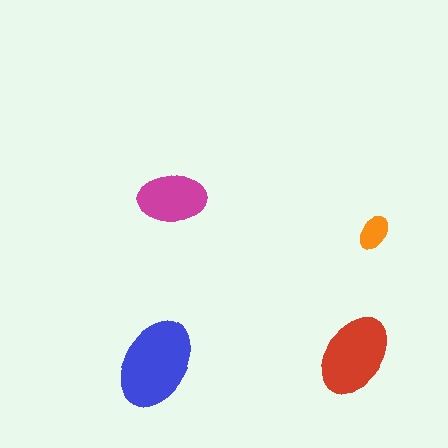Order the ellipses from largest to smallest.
the blue one, the red one, the magenta one, the orange one.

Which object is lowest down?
The blue ellipse is bottommost.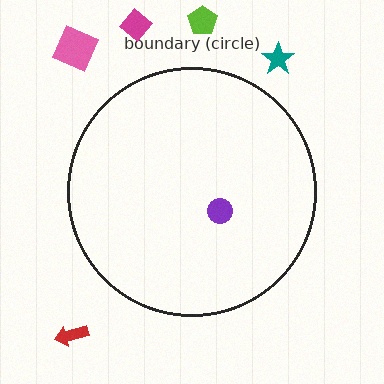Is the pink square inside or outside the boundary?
Outside.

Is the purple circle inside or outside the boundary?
Inside.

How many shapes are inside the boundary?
1 inside, 5 outside.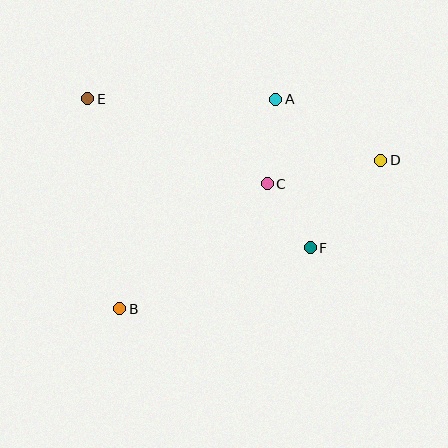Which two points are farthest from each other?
Points B and D are farthest from each other.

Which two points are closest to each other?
Points C and F are closest to each other.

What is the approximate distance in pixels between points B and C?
The distance between B and C is approximately 193 pixels.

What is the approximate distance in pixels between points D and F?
The distance between D and F is approximately 113 pixels.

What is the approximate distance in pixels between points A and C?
The distance between A and C is approximately 85 pixels.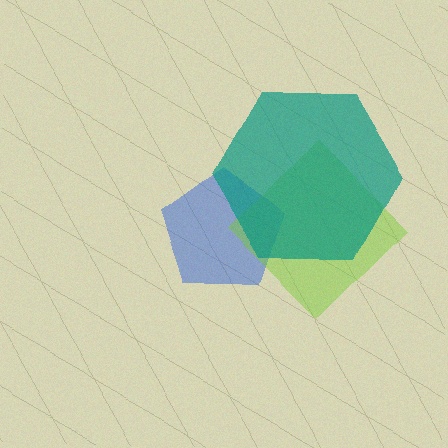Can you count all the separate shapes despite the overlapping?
Yes, there are 3 separate shapes.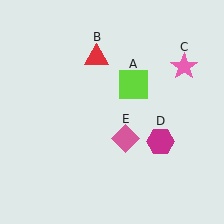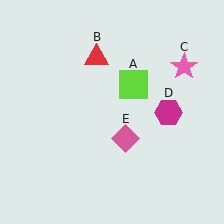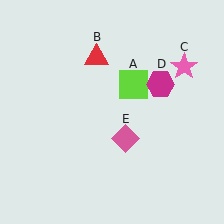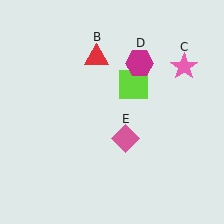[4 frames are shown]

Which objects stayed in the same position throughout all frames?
Lime square (object A) and red triangle (object B) and pink star (object C) and pink diamond (object E) remained stationary.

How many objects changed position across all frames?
1 object changed position: magenta hexagon (object D).